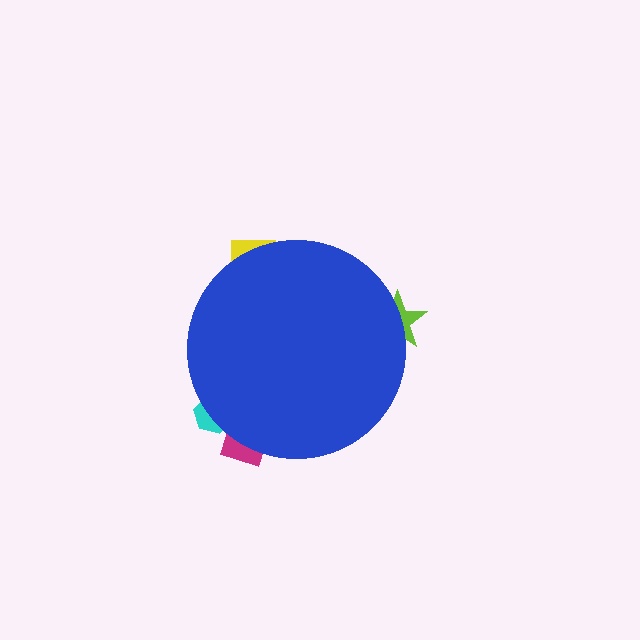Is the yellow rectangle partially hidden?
Yes, the yellow rectangle is partially hidden behind the blue circle.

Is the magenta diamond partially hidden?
Yes, the magenta diamond is partially hidden behind the blue circle.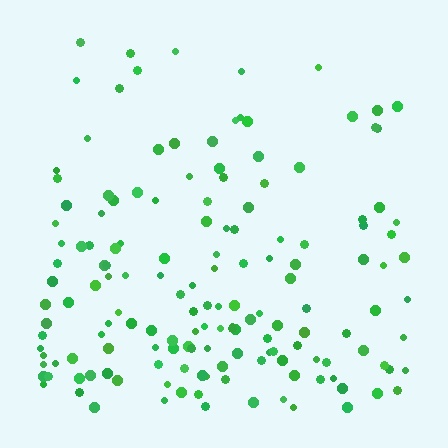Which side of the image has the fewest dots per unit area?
The top.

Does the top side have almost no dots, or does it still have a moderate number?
Still a moderate number, just noticeably fewer than the bottom.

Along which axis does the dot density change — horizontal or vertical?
Vertical.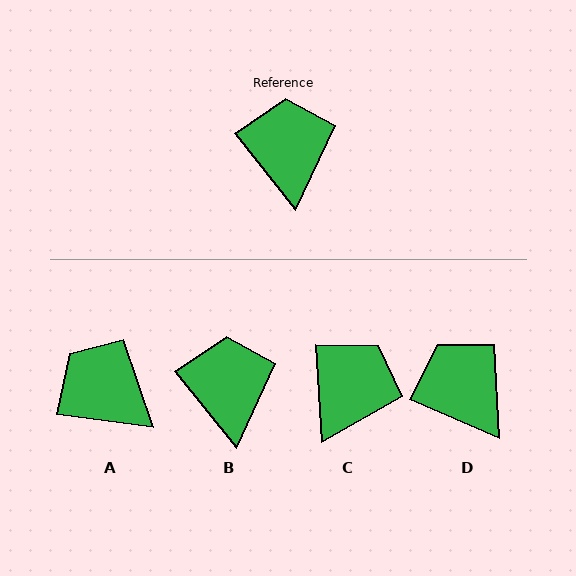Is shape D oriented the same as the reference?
No, it is off by about 28 degrees.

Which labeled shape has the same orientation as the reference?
B.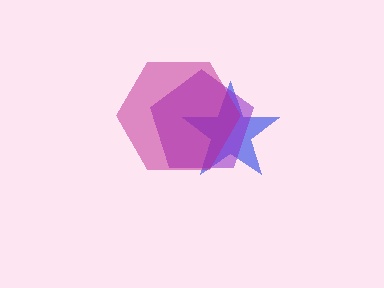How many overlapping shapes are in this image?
There are 3 overlapping shapes in the image.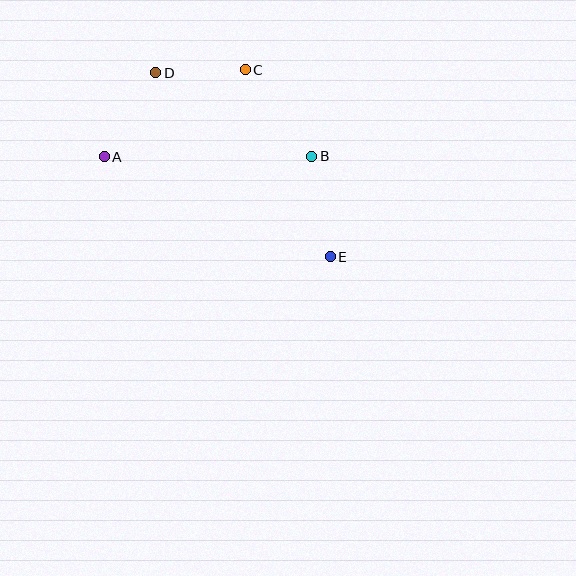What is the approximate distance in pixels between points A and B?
The distance between A and B is approximately 208 pixels.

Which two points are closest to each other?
Points C and D are closest to each other.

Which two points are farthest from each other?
Points D and E are farthest from each other.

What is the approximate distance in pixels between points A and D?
The distance between A and D is approximately 98 pixels.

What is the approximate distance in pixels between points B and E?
The distance between B and E is approximately 102 pixels.